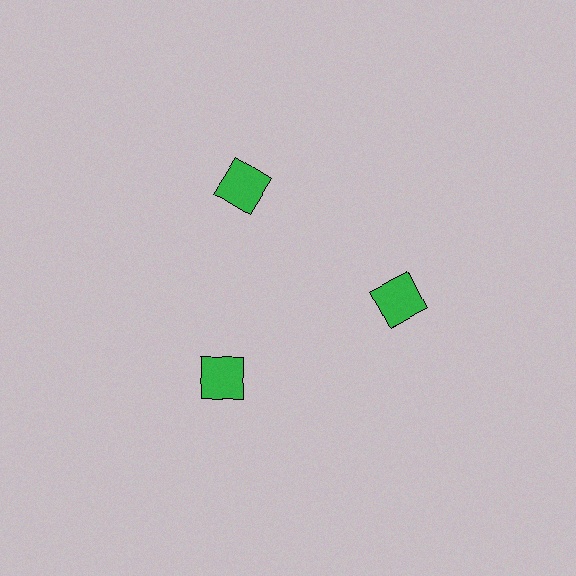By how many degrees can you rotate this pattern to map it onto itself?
The pattern maps onto itself every 120 degrees of rotation.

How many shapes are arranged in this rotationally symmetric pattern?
There are 3 shapes, arranged in 3 groups of 1.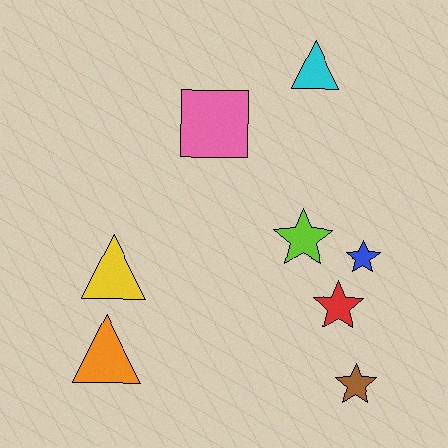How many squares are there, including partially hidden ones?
There is 1 square.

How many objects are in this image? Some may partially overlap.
There are 8 objects.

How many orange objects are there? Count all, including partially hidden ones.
There is 1 orange object.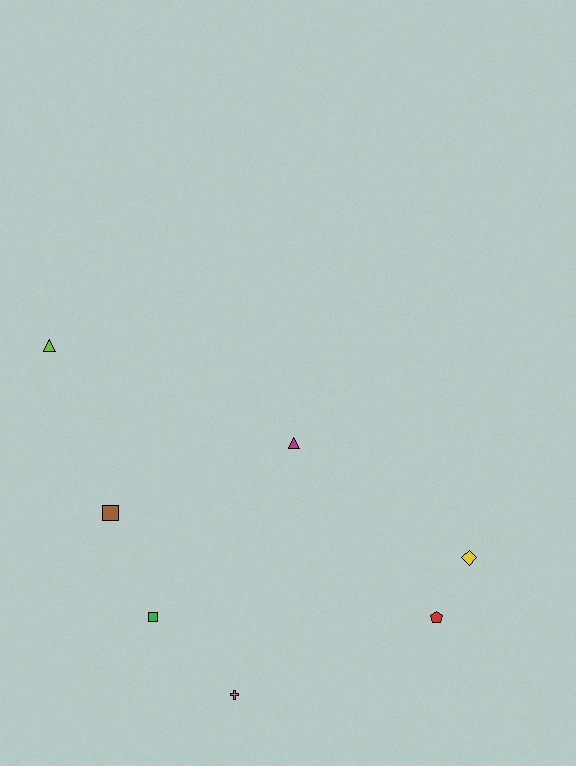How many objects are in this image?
There are 7 objects.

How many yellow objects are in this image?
There is 1 yellow object.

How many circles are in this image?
There are no circles.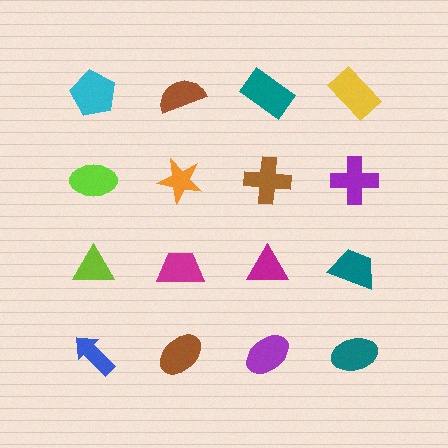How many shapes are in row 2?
4 shapes.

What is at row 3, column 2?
A magenta trapezoid.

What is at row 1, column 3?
A teal rectangle.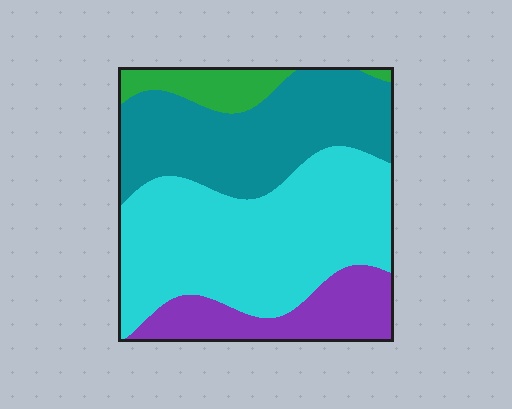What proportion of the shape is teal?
Teal covers roughly 30% of the shape.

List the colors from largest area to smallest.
From largest to smallest: cyan, teal, purple, green.